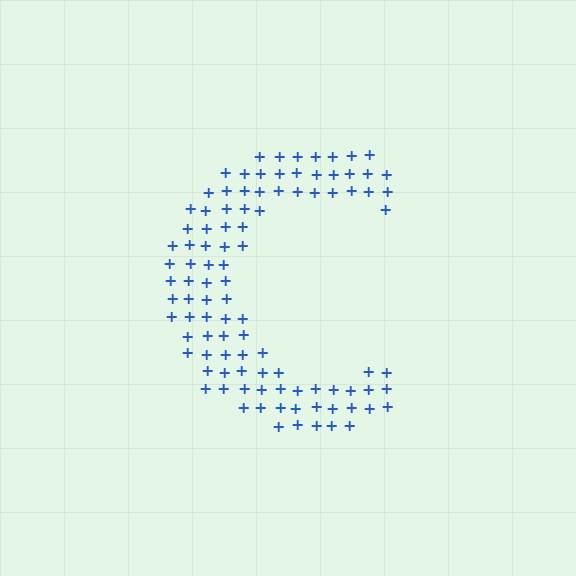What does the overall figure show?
The overall figure shows the letter C.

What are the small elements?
The small elements are plus signs.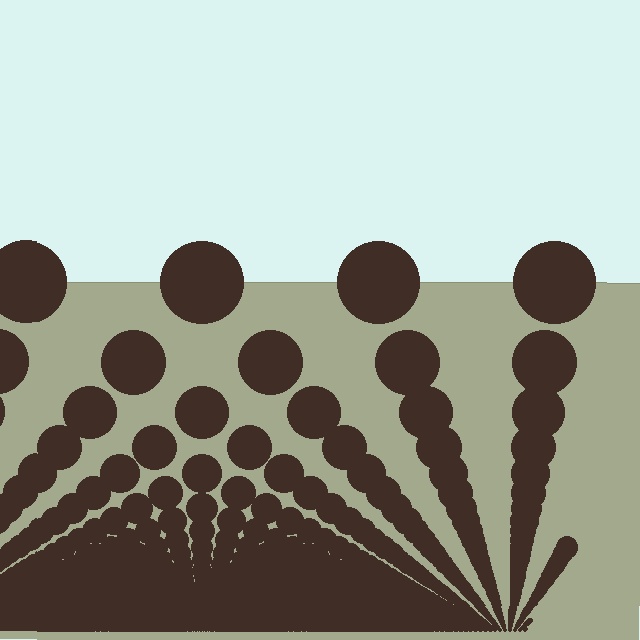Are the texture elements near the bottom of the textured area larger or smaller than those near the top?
Smaller. The gradient is inverted — elements near the bottom are smaller and denser.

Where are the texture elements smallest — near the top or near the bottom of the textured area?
Near the bottom.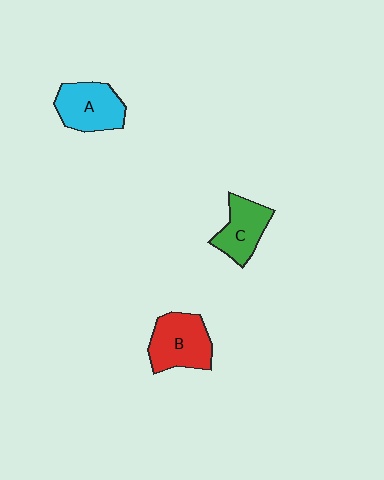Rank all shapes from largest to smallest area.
From largest to smallest: B (red), A (cyan), C (green).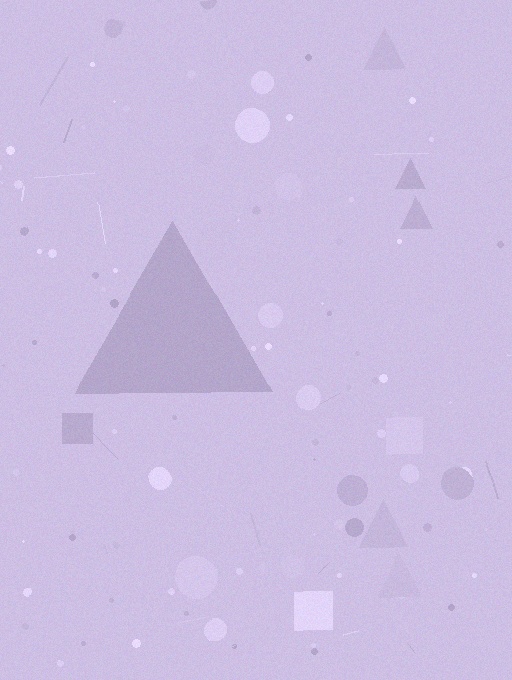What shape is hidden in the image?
A triangle is hidden in the image.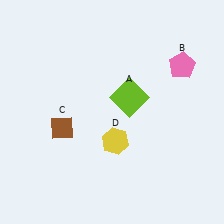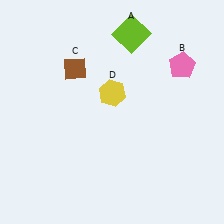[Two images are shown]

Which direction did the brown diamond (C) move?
The brown diamond (C) moved up.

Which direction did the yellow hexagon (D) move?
The yellow hexagon (D) moved up.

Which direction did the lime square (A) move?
The lime square (A) moved up.